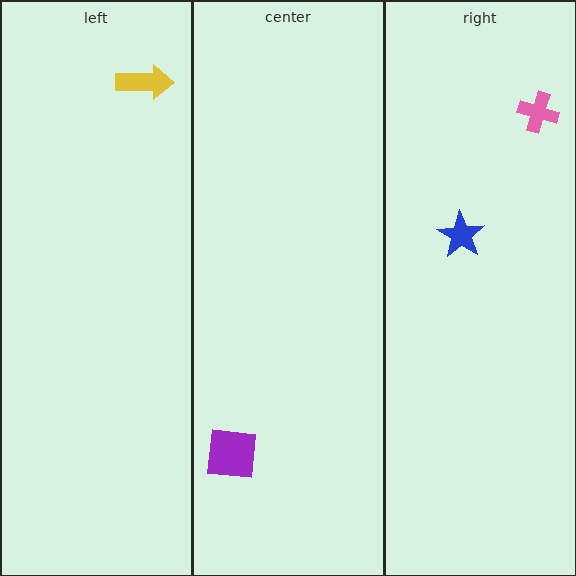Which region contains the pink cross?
The right region.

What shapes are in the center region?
The purple square.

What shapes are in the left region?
The yellow arrow.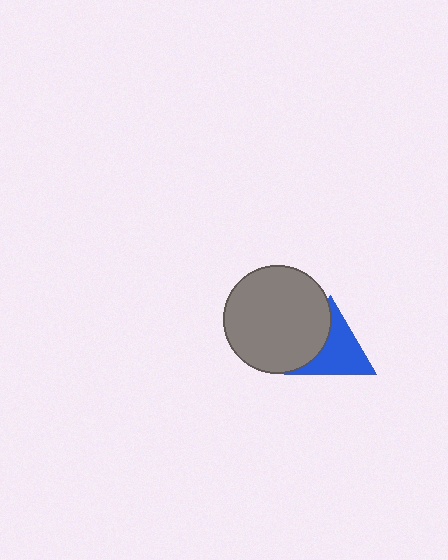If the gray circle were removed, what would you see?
You would see the complete blue triangle.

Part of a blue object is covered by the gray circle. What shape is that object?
It is a triangle.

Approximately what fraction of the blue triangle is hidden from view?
Roughly 34% of the blue triangle is hidden behind the gray circle.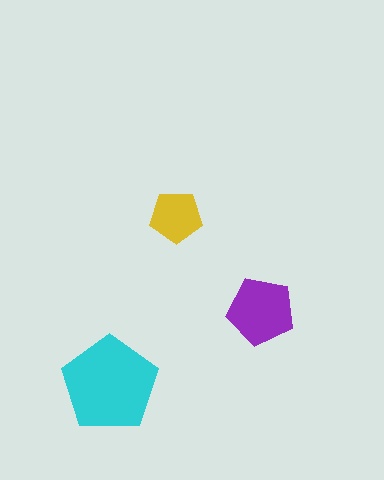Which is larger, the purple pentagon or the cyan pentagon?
The cyan one.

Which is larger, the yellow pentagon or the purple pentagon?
The purple one.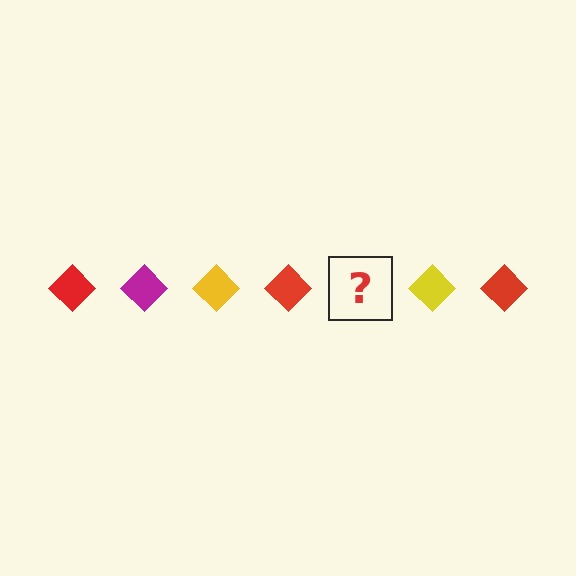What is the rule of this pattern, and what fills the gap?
The rule is that the pattern cycles through red, magenta, yellow diamonds. The gap should be filled with a magenta diamond.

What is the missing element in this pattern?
The missing element is a magenta diamond.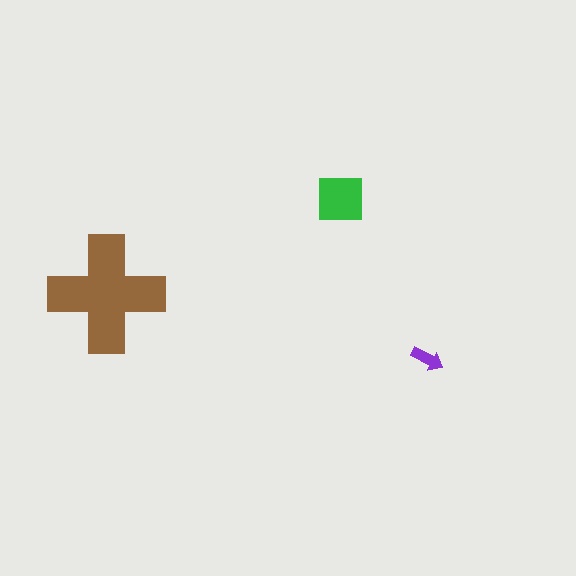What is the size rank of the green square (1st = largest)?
2nd.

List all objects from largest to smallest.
The brown cross, the green square, the purple arrow.